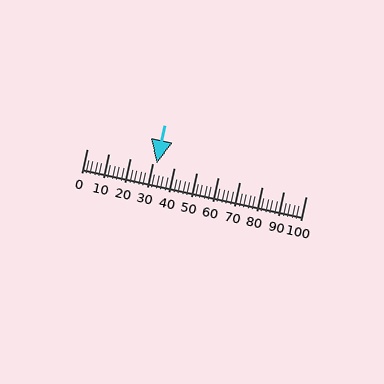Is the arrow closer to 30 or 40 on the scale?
The arrow is closer to 30.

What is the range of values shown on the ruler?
The ruler shows values from 0 to 100.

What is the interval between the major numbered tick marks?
The major tick marks are spaced 10 units apart.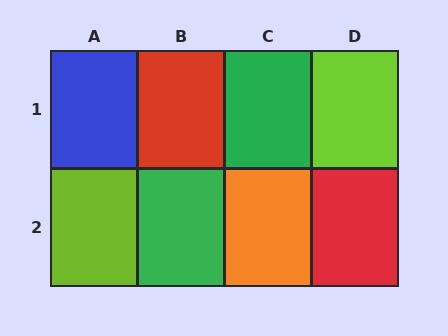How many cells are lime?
2 cells are lime.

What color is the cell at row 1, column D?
Lime.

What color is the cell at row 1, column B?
Red.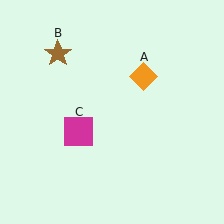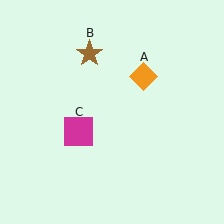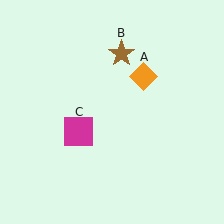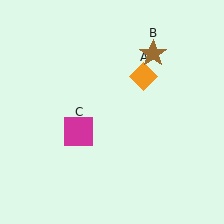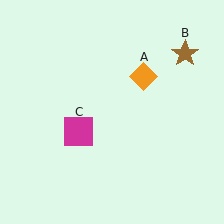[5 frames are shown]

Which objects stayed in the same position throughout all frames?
Orange diamond (object A) and magenta square (object C) remained stationary.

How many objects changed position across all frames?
1 object changed position: brown star (object B).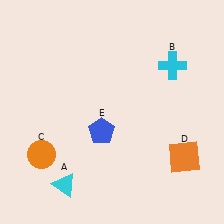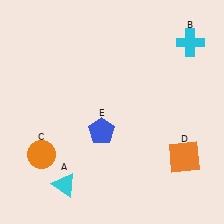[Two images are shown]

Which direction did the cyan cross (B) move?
The cyan cross (B) moved up.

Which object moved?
The cyan cross (B) moved up.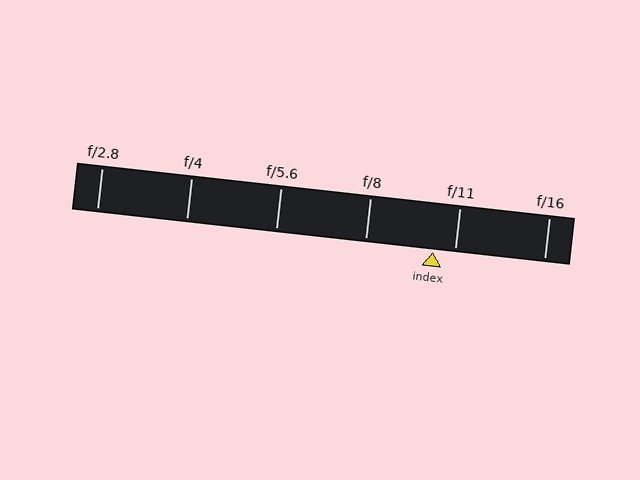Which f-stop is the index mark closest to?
The index mark is closest to f/11.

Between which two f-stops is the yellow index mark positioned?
The index mark is between f/8 and f/11.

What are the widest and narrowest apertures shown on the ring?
The widest aperture shown is f/2.8 and the narrowest is f/16.